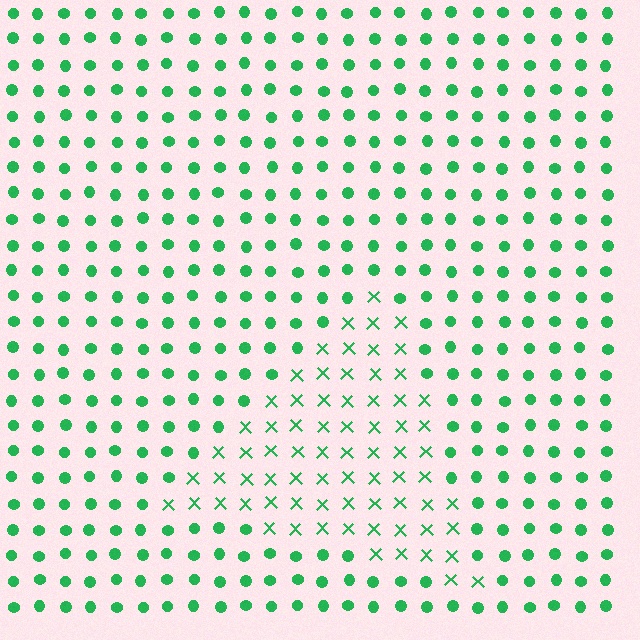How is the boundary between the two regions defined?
The boundary is defined by a change in element shape: X marks inside vs. circles outside. All elements share the same color and spacing.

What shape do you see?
I see a triangle.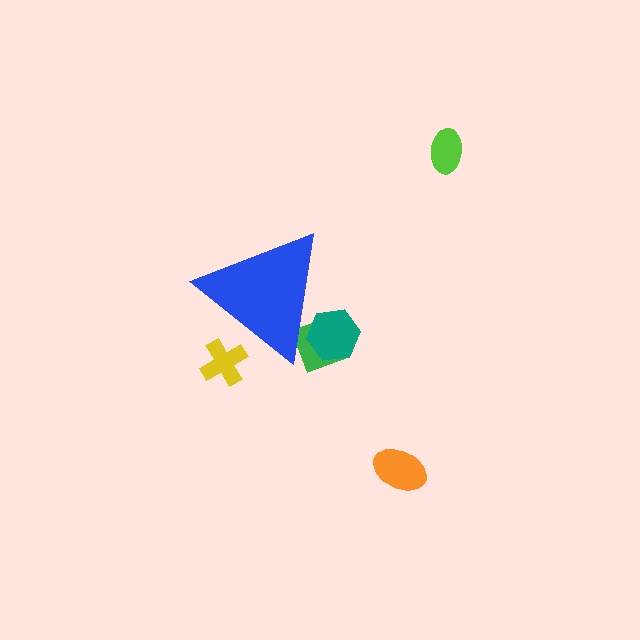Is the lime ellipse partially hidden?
No, the lime ellipse is fully visible.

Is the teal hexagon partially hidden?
Yes, the teal hexagon is partially hidden behind the blue triangle.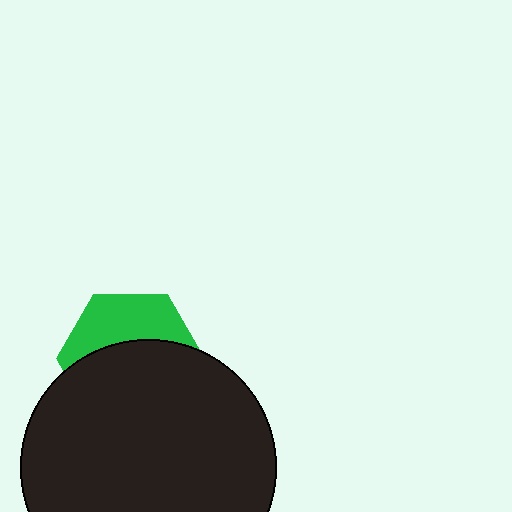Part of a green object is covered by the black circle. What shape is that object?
It is a hexagon.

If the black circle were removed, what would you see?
You would see the complete green hexagon.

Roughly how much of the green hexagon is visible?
A small part of it is visible (roughly 39%).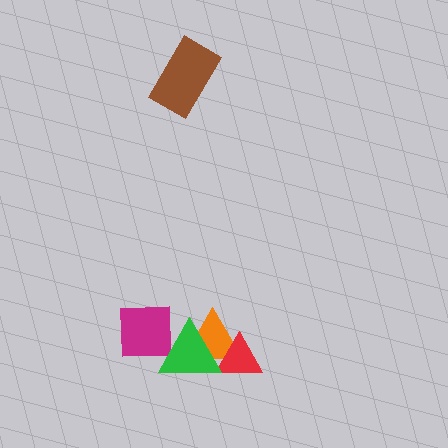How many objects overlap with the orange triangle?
2 objects overlap with the orange triangle.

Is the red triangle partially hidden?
Yes, it is partially covered by another shape.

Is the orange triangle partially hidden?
Yes, it is partially covered by another shape.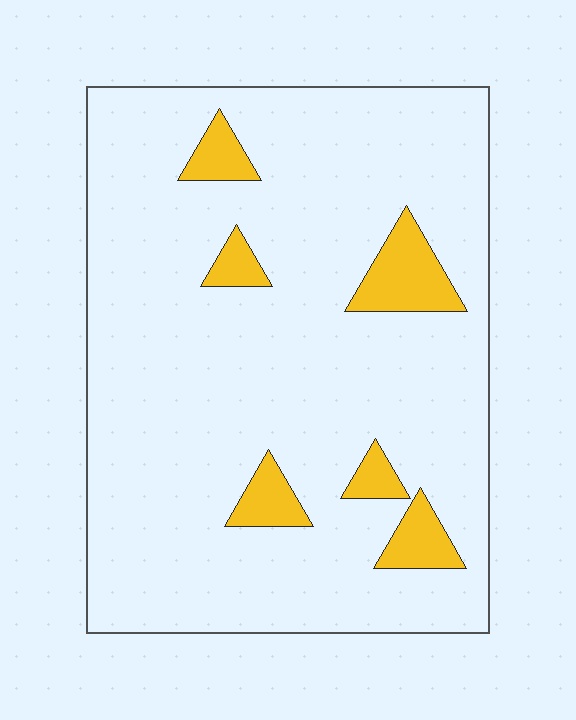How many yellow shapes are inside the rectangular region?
6.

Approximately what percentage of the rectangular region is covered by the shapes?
Approximately 10%.